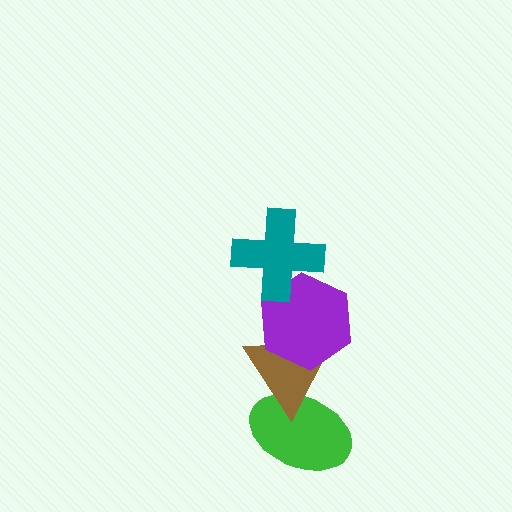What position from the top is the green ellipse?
The green ellipse is 4th from the top.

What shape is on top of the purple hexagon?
The teal cross is on top of the purple hexagon.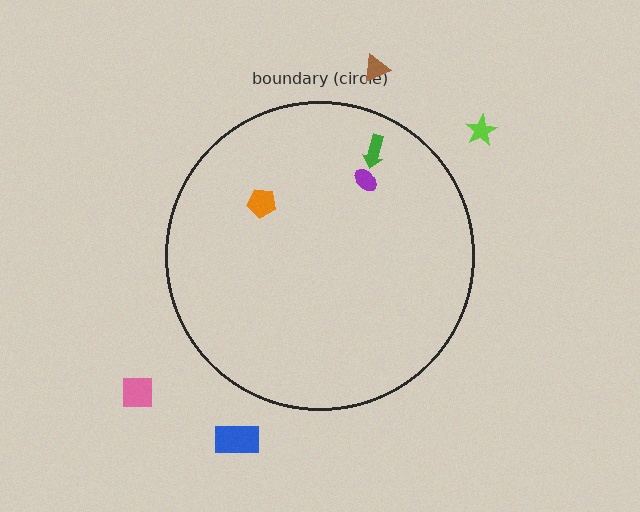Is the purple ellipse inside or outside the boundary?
Inside.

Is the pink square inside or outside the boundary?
Outside.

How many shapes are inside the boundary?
3 inside, 4 outside.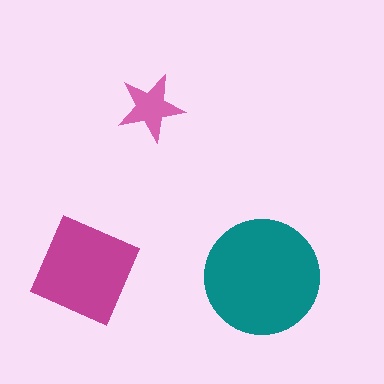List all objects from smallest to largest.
The pink star, the magenta square, the teal circle.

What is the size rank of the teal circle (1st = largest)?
1st.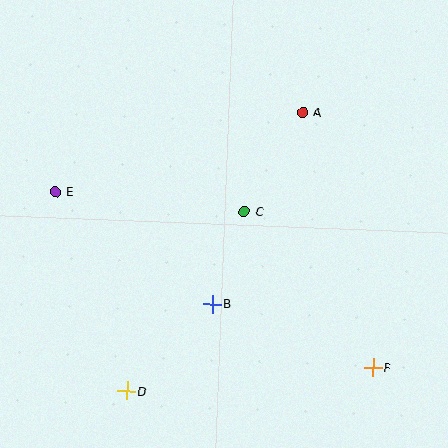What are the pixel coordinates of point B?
Point B is at (212, 304).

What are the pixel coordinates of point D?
Point D is at (127, 391).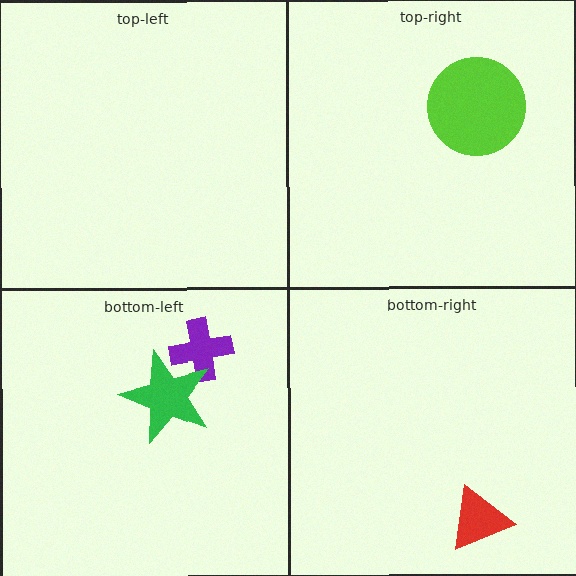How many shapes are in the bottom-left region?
2.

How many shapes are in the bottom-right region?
1.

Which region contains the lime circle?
The top-right region.